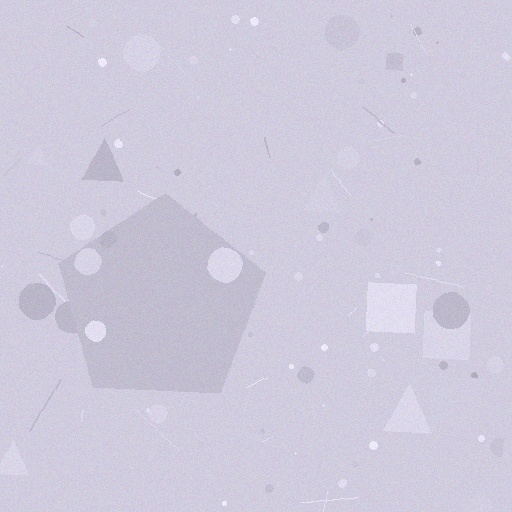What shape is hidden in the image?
A pentagon is hidden in the image.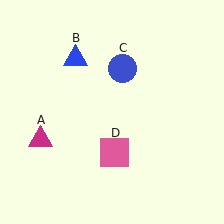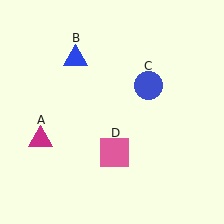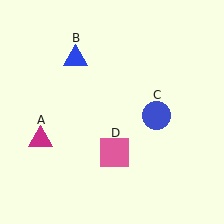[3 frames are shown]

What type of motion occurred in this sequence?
The blue circle (object C) rotated clockwise around the center of the scene.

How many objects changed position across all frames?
1 object changed position: blue circle (object C).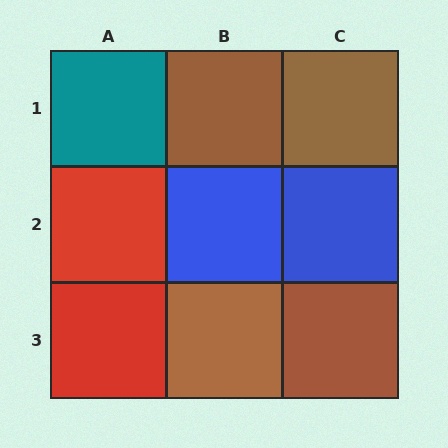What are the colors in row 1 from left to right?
Teal, brown, brown.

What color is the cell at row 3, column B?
Brown.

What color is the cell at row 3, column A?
Red.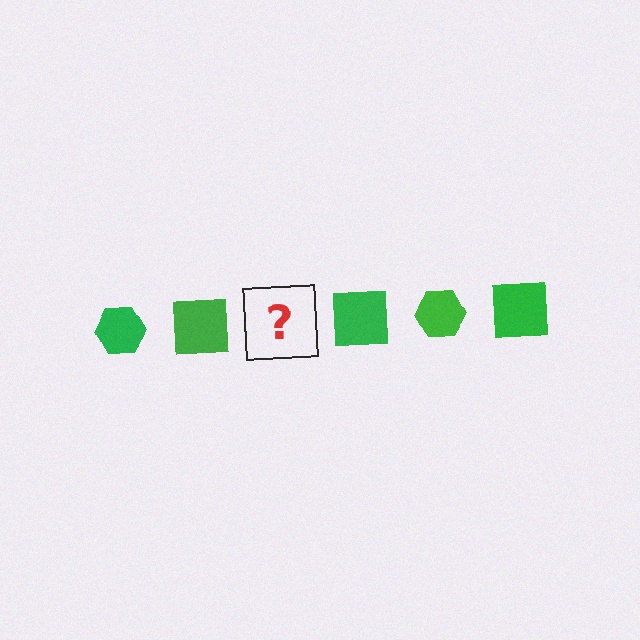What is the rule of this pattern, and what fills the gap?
The rule is that the pattern cycles through hexagon, square shapes in green. The gap should be filled with a green hexagon.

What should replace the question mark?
The question mark should be replaced with a green hexagon.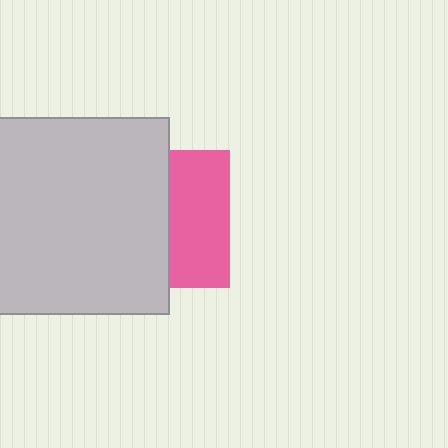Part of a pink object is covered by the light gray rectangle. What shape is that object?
It is a square.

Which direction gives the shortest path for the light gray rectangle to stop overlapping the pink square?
Moving left gives the shortest separation.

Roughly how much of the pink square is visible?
A small part of it is visible (roughly 43%).